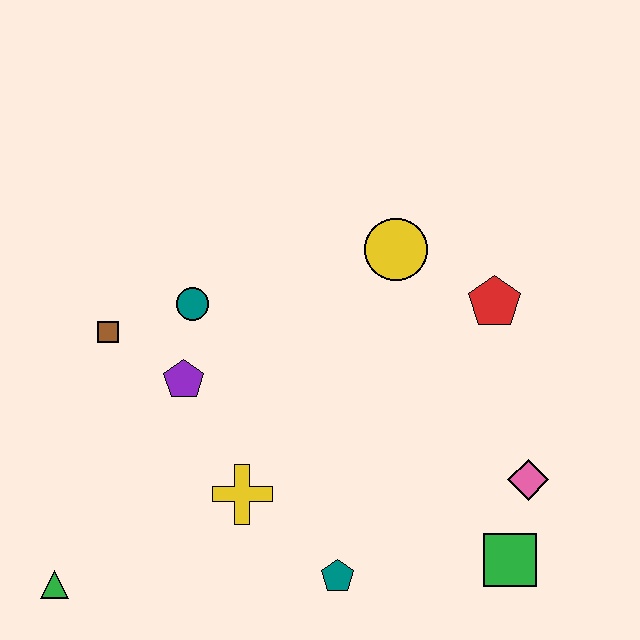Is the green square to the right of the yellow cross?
Yes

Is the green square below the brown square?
Yes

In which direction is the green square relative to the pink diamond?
The green square is below the pink diamond.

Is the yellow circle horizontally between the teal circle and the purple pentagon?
No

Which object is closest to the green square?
The pink diamond is closest to the green square.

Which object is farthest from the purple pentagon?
The green square is farthest from the purple pentagon.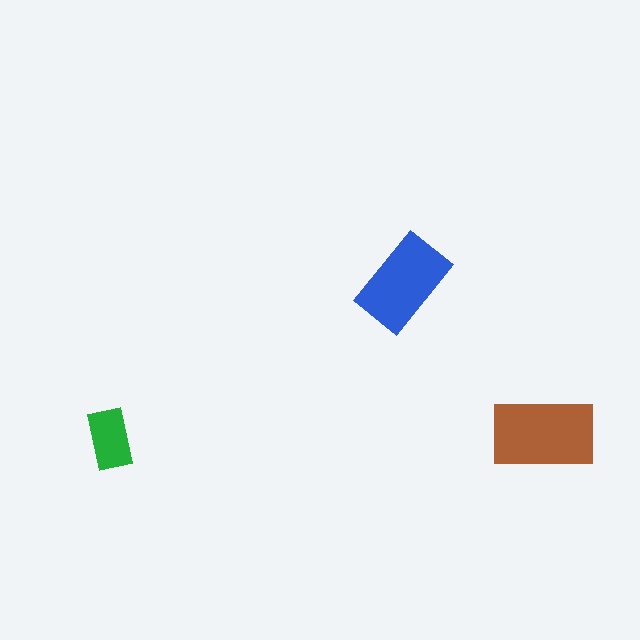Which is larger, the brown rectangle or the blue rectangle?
The brown one.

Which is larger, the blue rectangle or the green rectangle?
The blue one.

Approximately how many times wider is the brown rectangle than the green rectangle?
About 1.5 times wider.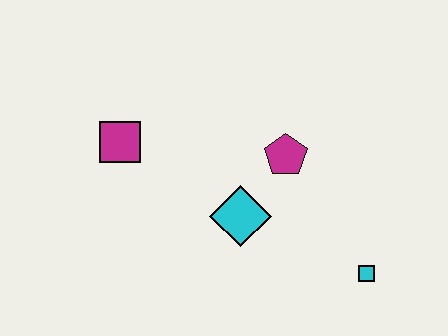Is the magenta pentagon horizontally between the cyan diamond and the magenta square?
No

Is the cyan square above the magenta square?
No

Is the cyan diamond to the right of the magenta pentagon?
No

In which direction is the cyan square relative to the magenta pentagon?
The cyan square is below the magenta pentagon.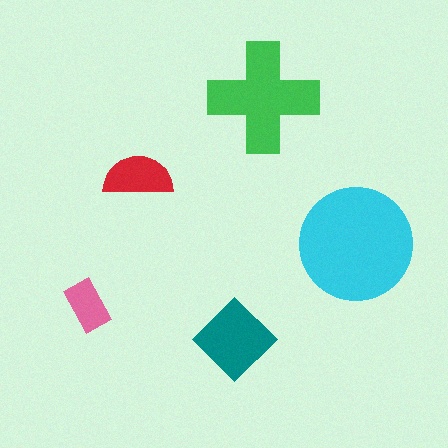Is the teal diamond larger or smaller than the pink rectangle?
Larger.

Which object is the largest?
The cyan circle.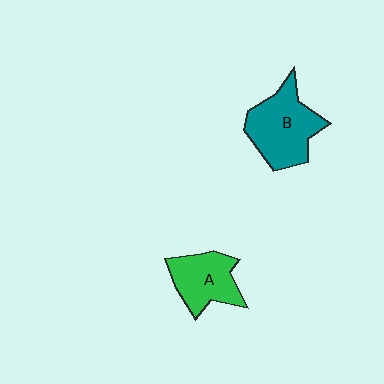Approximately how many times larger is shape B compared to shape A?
Approximately 1.4 times.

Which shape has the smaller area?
Shape A (green).